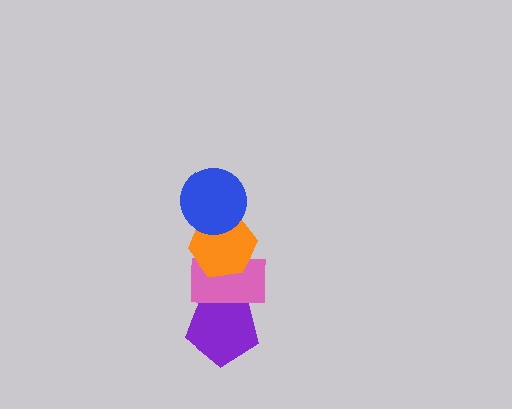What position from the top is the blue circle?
The blue circle is 1st from the top.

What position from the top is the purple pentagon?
The purple pentagon is 4th from the top.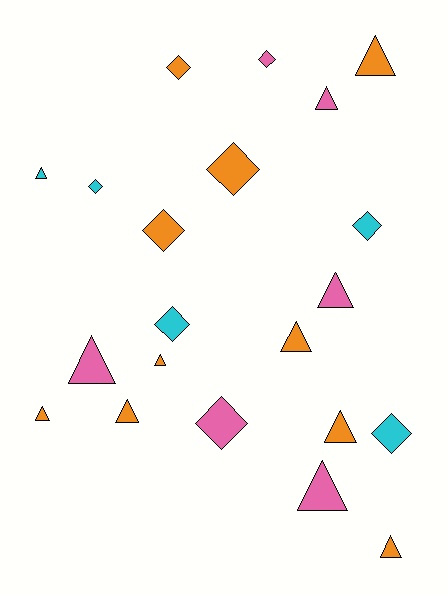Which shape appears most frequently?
Triangle, with 12 objects.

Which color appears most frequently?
Orange, with 10 objects.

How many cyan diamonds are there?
There are 4 cyan diamonds.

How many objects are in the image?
There are 21 objects.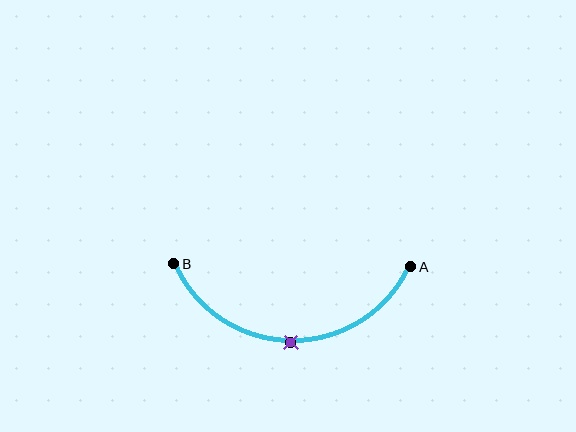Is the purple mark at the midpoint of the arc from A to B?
Yes. The purple mark lies on the arc at equal arc-length from both A and B — it is the arc midpoint.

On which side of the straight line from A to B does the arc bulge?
The arc bulges below the straight line connecting A and B.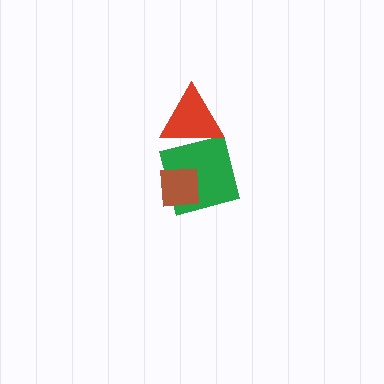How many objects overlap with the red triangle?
1 object overlaps with the red triangle.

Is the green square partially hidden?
Yes, it is partially covered by another shape.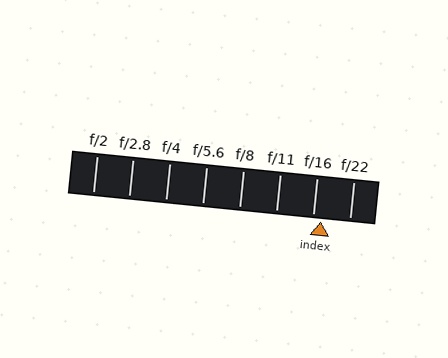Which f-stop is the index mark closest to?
The index mark is closest to f/16.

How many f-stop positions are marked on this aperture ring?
There are 8 f-stop positions marked.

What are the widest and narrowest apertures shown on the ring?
The widest aperture shown is f/2 and the narrowest is f/22.